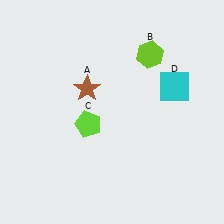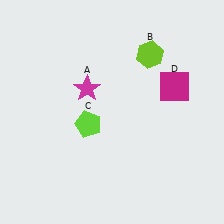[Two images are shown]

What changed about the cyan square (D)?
In Image 1, D is cyan. In Image 2, it changed to magenta.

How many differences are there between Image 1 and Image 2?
There are 2 differences between the two images.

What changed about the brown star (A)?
In Image 1, A is brown. In Image 2, it changed to magenta.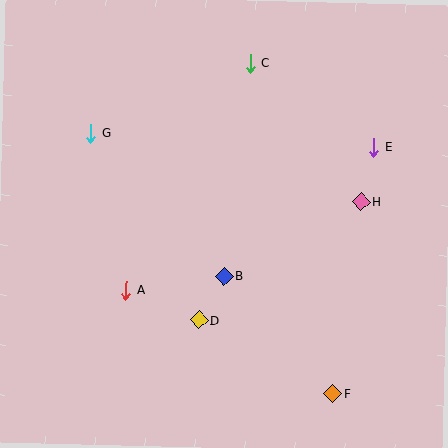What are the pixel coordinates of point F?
Point F is at (332, 393).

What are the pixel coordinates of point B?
Point B is at (224, 276).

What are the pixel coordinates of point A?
Point A is at (126, 290).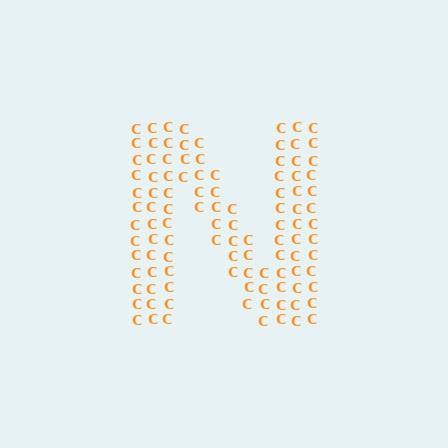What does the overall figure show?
The overall figure shows the letter N.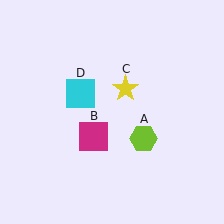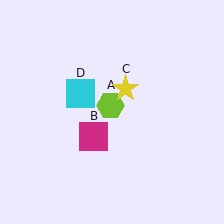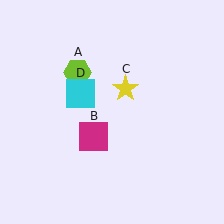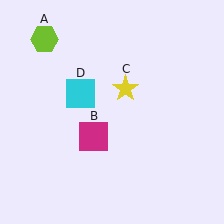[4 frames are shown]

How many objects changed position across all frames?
1 object changed position: lime hexagon (object A).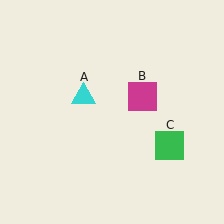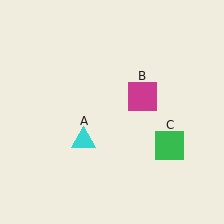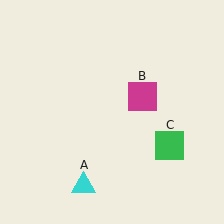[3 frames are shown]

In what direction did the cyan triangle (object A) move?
The cyan triangle (object A) moved down.